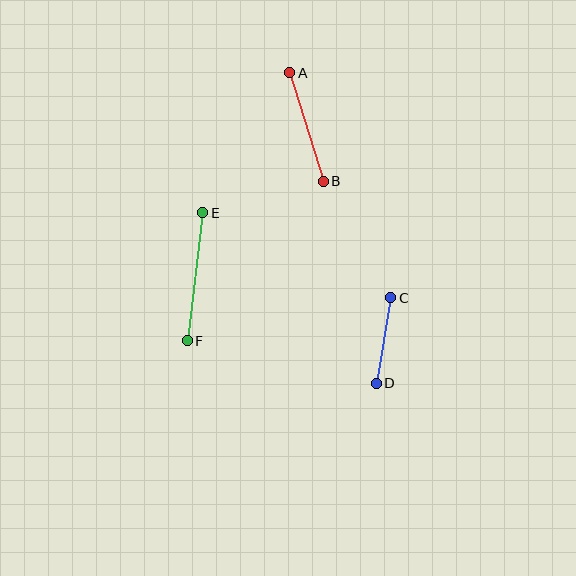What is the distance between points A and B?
The distance is approximately 113 pixels.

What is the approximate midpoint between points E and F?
The midpoint is at approximately (195, 277) pixels.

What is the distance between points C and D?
The distance is approximately 87 pixels.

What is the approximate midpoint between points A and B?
The midpoint is at approximately (306, 127) pixels.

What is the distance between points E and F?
The distance is approximately 129 pixels.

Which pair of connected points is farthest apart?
Points E and F are farthest apart.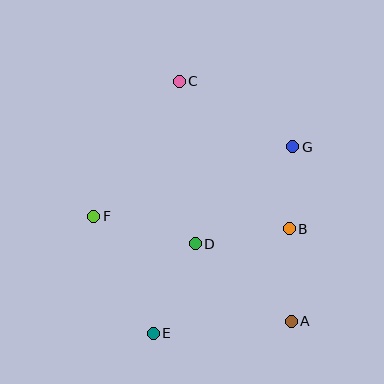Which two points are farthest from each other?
Points A and C are farthest from each other.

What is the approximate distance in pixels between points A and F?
The distance between A and F is approximately 224 pixels.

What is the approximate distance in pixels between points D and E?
The distance between D and E is approximately 99 pixels.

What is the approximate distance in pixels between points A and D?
The distance between A and D is approximately 123 pixels.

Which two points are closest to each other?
Points B and G are closest to each other.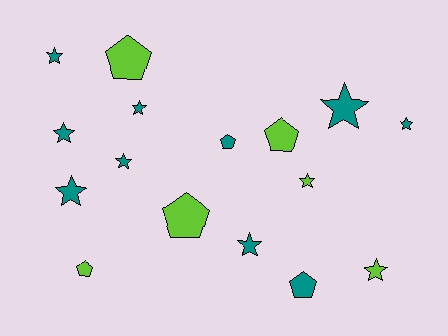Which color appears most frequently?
Teal, with 10 objects.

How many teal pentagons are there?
There are 2 teal pentagons.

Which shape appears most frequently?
Star, with 10 objects.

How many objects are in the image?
There are 16 objects.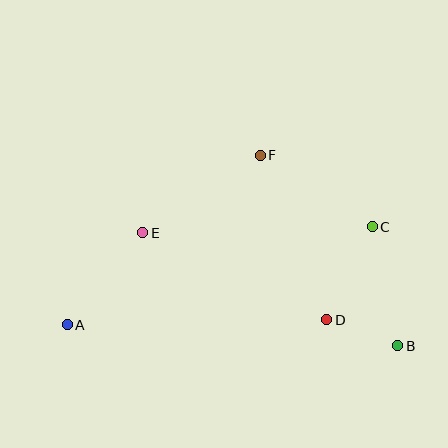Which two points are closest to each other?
Points B and D are closest to each other.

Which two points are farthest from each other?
Points A and B are farthest from each other.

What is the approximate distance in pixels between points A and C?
The distance between A and C is approximately 320 pixels.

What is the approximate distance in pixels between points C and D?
The distance between C and D is approximately 104 pixels.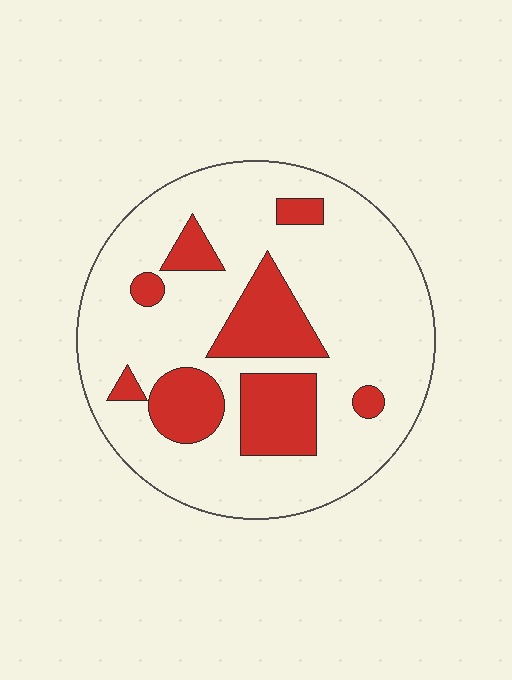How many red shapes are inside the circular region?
8.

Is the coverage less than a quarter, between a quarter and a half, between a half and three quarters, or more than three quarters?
Less than a quarter.